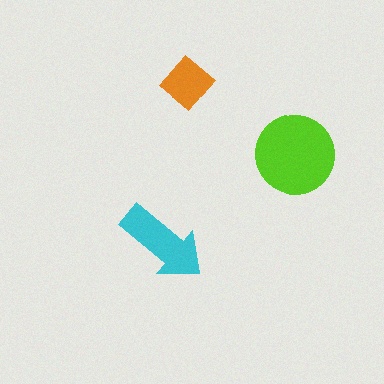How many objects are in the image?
There are 3 objects in the image.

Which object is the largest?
The lime circle.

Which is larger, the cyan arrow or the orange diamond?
The cyan arrow.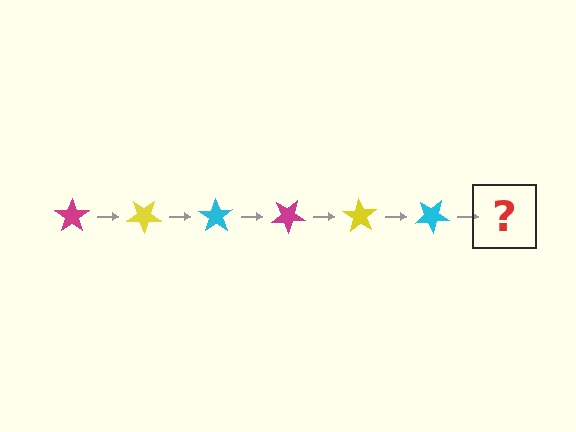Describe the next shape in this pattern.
It should be a magenta star, rotated 210 degrees from the start.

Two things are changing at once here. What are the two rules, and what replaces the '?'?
The two rules are that it rotates 35 degrees each step and the color cycles through magenta, yellow, and cyan. The '?' should be a magenta star, rotated 210 degrees from the start.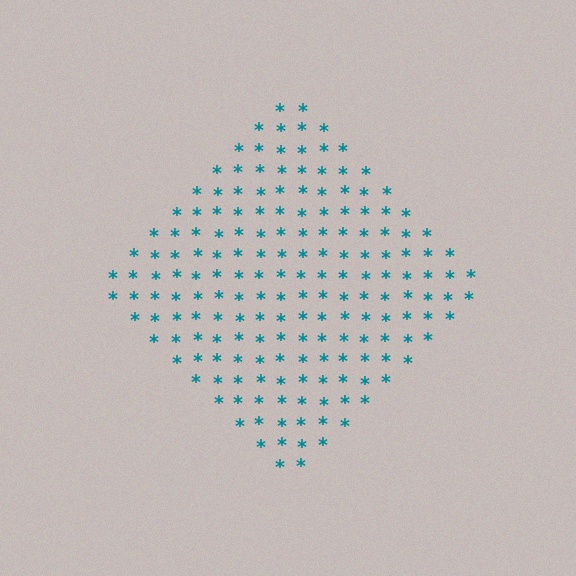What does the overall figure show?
The overall figure shows a diamond.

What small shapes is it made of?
It is made of small asterisks.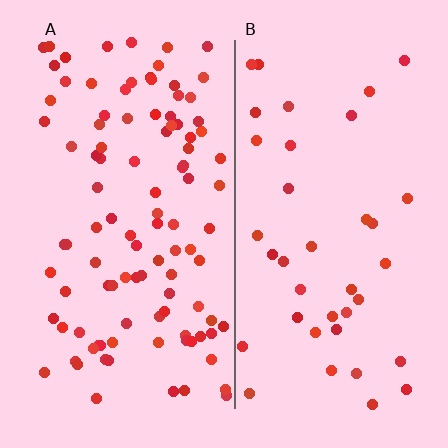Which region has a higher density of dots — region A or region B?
A (the left).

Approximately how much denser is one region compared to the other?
Approximately 2.7× — region A over region B.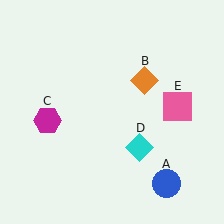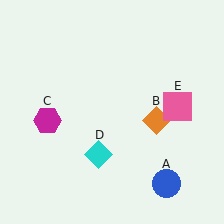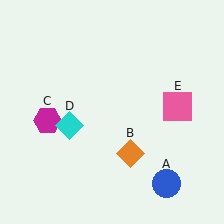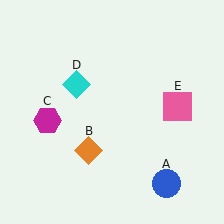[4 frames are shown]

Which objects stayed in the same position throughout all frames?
Blue circle (object A) and magenta hexagon (object C) and pink square (object E) remained stationary.